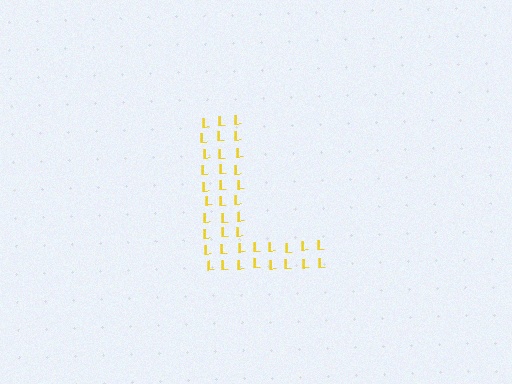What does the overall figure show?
The overall figure shows the letter L.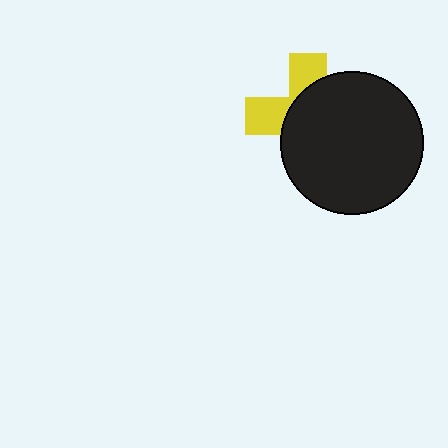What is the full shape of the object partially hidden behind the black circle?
The partially hidden object is a yellow cross.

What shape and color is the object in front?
The object in front is a black circle.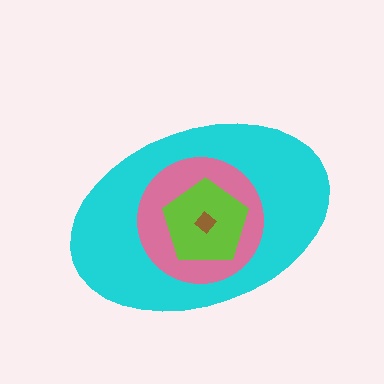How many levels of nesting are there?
4.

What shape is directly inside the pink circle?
The lime pentagon.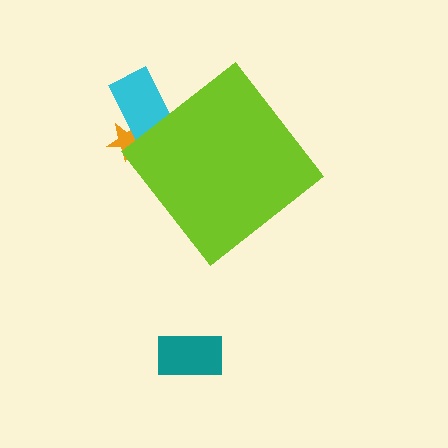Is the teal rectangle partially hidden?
No, the teal rectangle is fully visible.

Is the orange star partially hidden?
Yes, the orange star is partially hidden behind the lime diamond.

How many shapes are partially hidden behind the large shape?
2 shapes are partially hidden.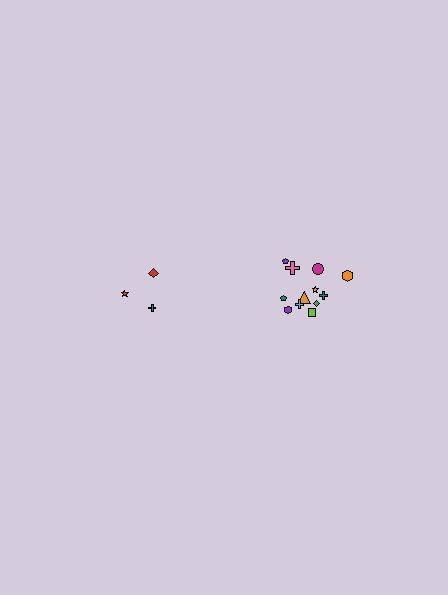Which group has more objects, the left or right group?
The right group.